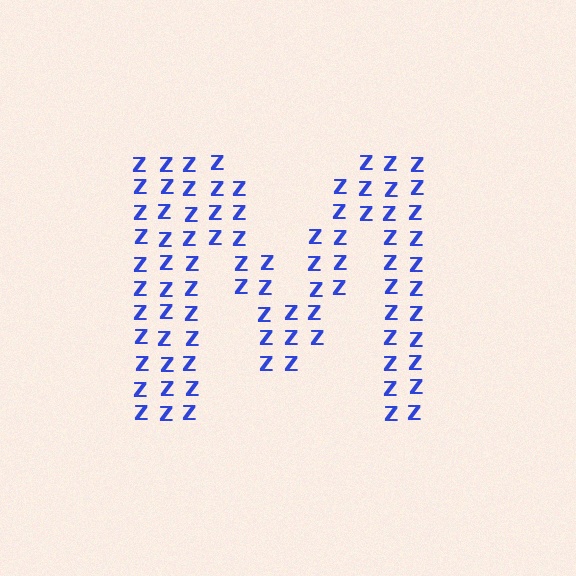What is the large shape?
The large shape is the letter M.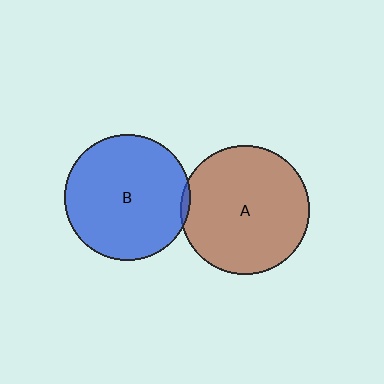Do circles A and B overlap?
Yes.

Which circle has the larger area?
Circle A (brown).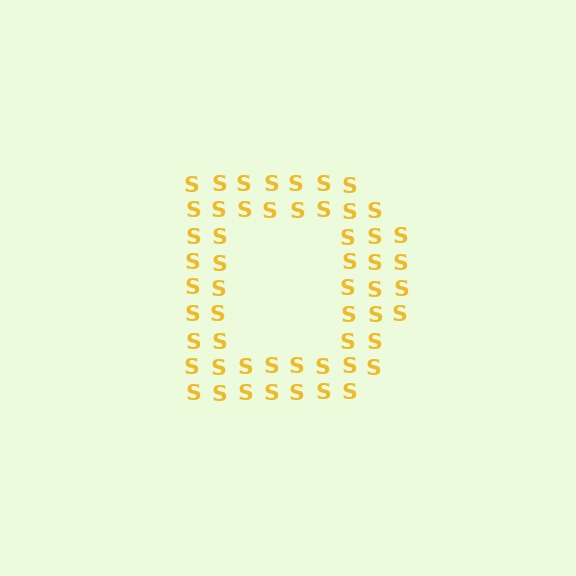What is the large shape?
The large shape is the letter D.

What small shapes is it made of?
It is made of small letter S's.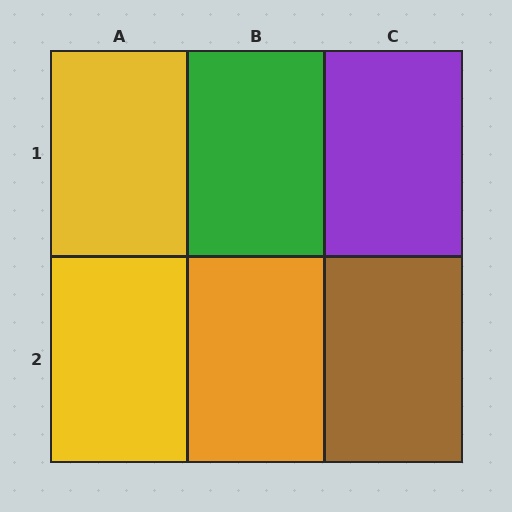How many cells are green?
1 cell is green.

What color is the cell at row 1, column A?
Yellow.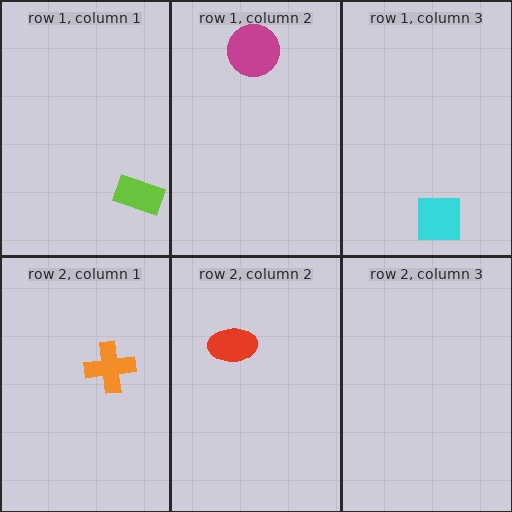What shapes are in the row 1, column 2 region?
The magenta circle.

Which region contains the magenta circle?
The row 1, column 2 region.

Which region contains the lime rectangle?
The row 1, column 1 region.